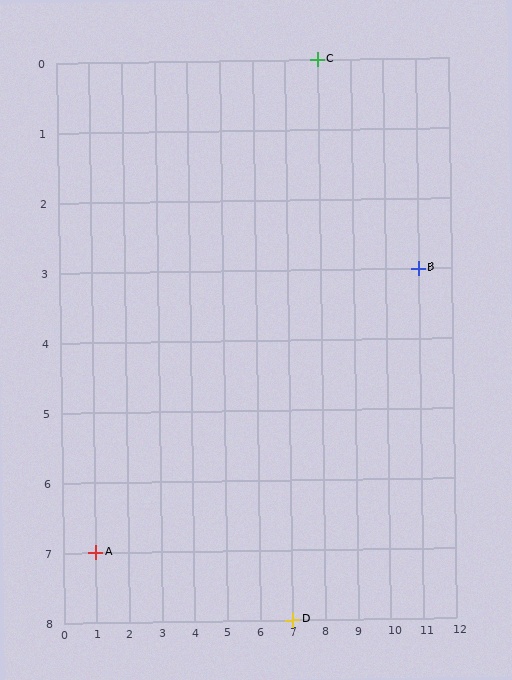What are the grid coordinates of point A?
Point A is at grid coordinates (1, 7).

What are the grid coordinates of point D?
Point D is at grid coordinates (7, 8).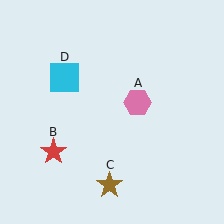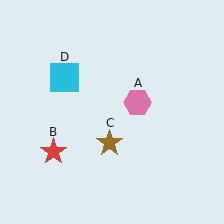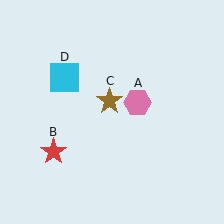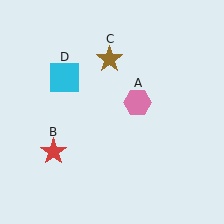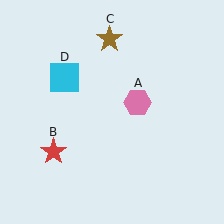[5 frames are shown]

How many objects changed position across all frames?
1 object changed position: brown star (object C).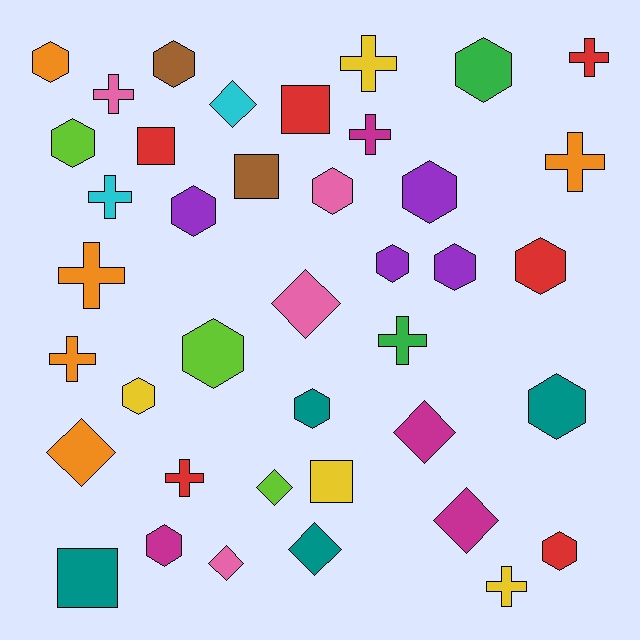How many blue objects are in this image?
There are no blue objects.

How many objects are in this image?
There are 40 objects.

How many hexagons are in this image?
There are 16 hexagons.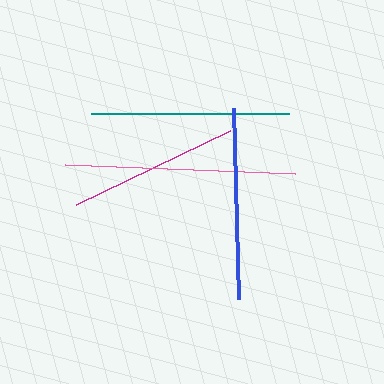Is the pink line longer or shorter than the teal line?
The pink line is longer than the teal line.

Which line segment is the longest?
The pink line is the longest at approximately 231 pixels.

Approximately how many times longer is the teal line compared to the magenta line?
The teal line is approximately 1.2 times the length of the magenta line.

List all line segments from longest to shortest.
From longest to shortest: pink, teal, blue, magenta.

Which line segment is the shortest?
The magenta line is the shortest at approximately 171 pixels.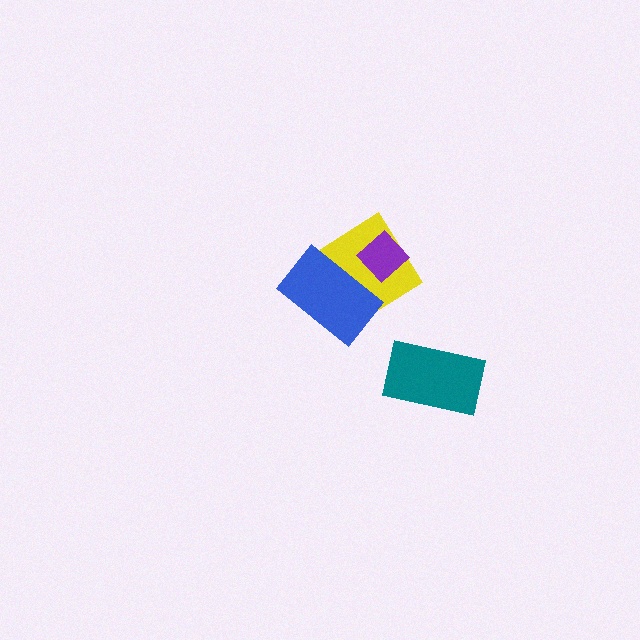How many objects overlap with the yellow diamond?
2 objects overlap with the yellow diamond.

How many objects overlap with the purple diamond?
1 object overlaps with the purple diamond.